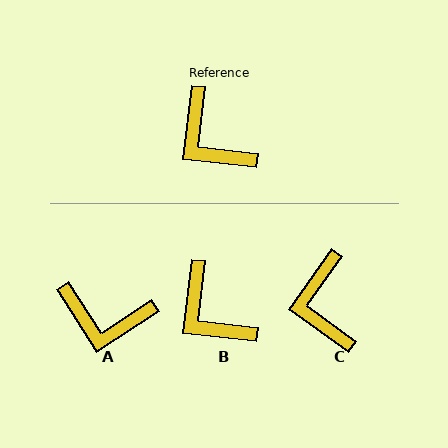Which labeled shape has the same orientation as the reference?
B.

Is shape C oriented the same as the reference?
No, it is off by about 29 degrees.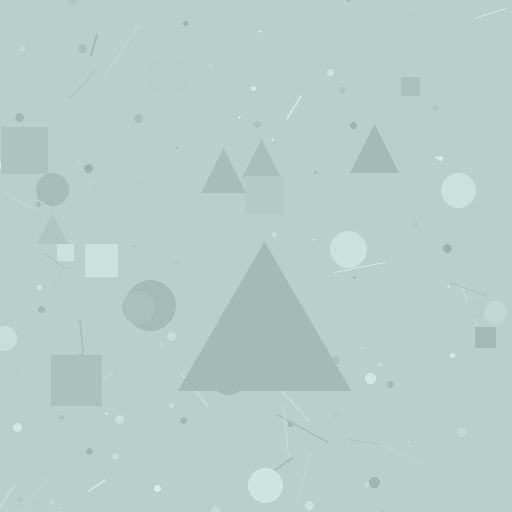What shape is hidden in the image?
A triangle is hidden in the image.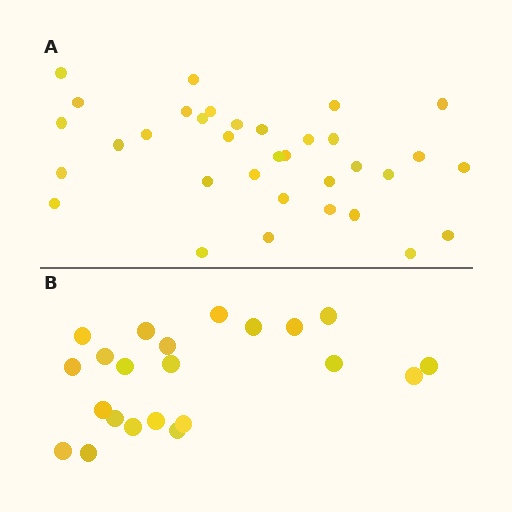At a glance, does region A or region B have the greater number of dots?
Region A (the top region) has more dots.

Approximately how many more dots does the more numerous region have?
Region A has roughly 12 or so more dots than region B.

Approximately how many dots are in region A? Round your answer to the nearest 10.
About 30 dots. (The exact count is 34, which rounds to 30.)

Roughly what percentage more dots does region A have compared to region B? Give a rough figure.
About 55% more.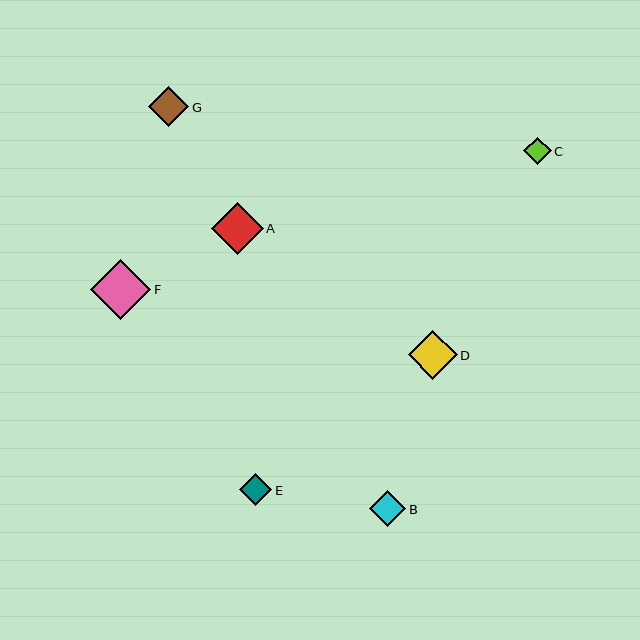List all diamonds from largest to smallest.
From largest to smallest: F, A, D, G, B, E, C.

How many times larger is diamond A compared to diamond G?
Diamond A is approximately 1.3 times the size of diamond G.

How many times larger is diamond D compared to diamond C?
Diamond D is approximately 1.8 times the size of diamond C.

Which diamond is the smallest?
Diamond C is the smallest with a size of approximately 28 pixels.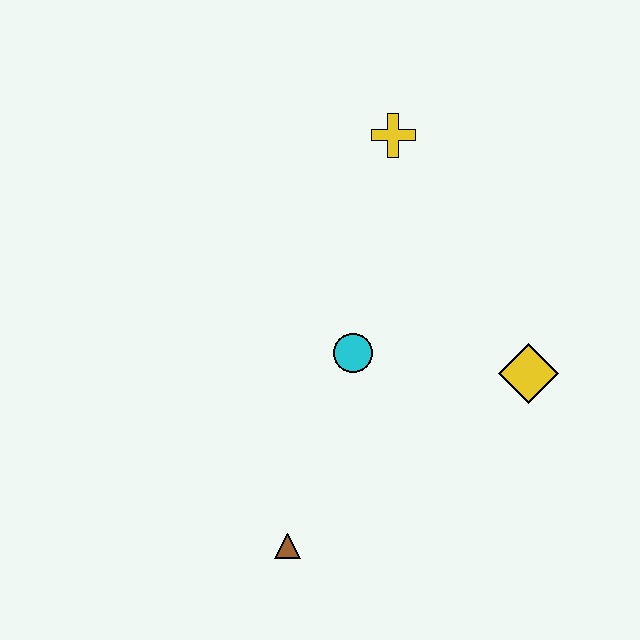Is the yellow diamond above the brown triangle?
Yes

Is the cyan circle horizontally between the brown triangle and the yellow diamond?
Yes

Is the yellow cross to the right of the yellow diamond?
No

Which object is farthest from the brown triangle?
The yellow cross is farthest from the brown triangle.